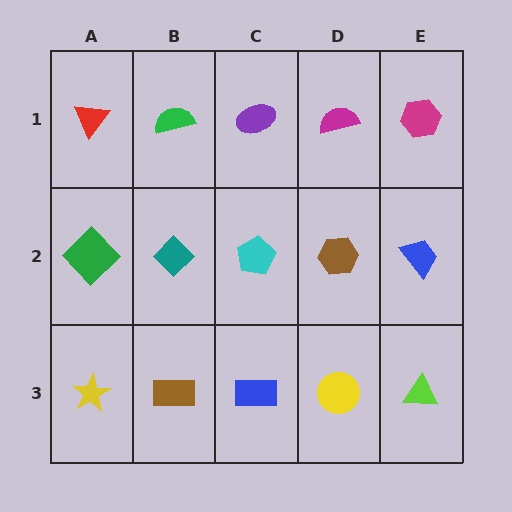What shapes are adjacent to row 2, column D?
A magenta semicircle (row 1, column D), a yellow circle (row 3, column D), a cyan pentagon (row 2, column C), a blue trapezoid (row 2, column E).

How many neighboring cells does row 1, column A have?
2.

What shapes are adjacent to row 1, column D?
A brown hexagon (row 2, column D), a purple ellipse (row 1, column C), a magenta hexagon (row 1, column E).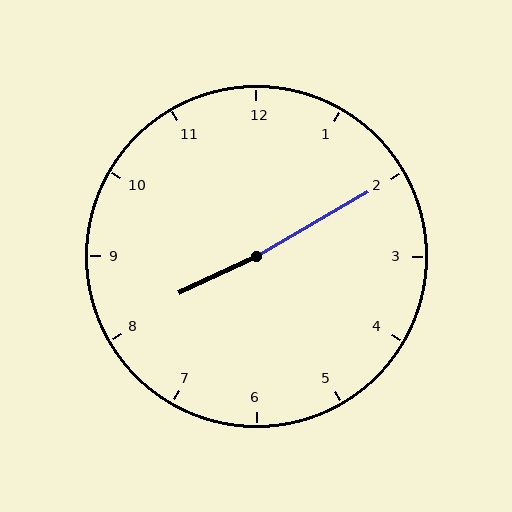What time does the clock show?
8:10.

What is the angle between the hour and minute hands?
Approximately 175 degrees.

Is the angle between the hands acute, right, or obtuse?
It is obtuse.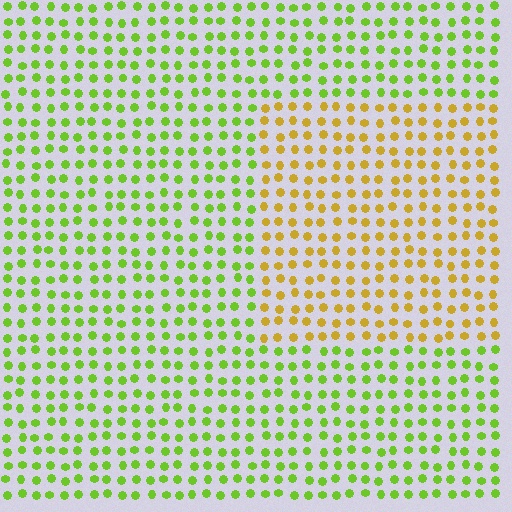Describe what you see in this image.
The image is filled with small lime elements in a uniform arrangement. A rectangle-shaped region is visible where the elements are tinted to a slightly different hue, forming a subtle color boundary.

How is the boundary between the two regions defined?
The boundary is defined purely by a slight shift in hue (about 47 degrees). Spacing, size, and orientation are identical on both sides.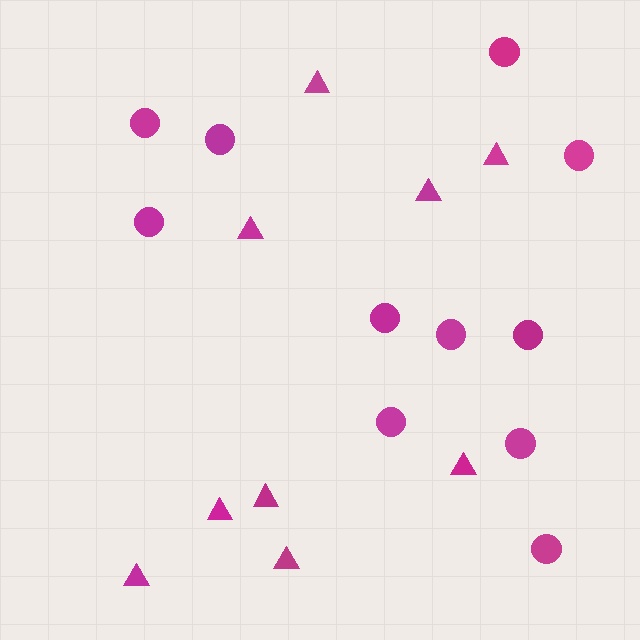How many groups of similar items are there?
There are 2 groups: one group of circles (11) and one group of triangles (9).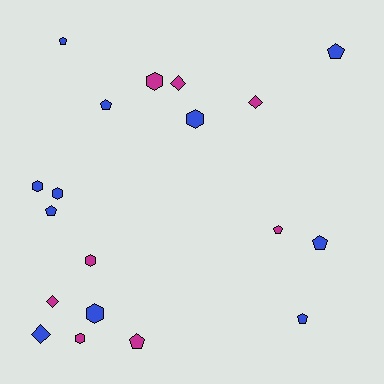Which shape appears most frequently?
Pentagon, with 8 objects.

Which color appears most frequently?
Blue, with 11 objects.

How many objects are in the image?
There are 19 objects.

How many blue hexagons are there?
There are 4 blue hexagons.